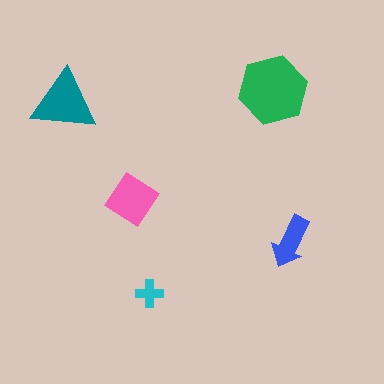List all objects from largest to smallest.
The green hexagon, the teal triangle, the pink diamond, the blue arrow, the cyan cross.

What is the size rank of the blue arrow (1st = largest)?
4th.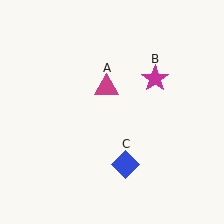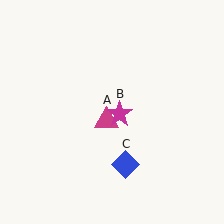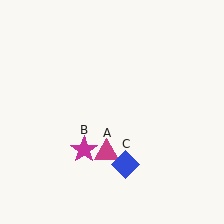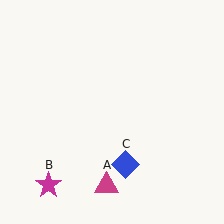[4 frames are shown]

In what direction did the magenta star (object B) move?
The magenta star (object B) moved down and to the left.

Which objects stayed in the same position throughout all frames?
Blue diamond (object C) remained stationary.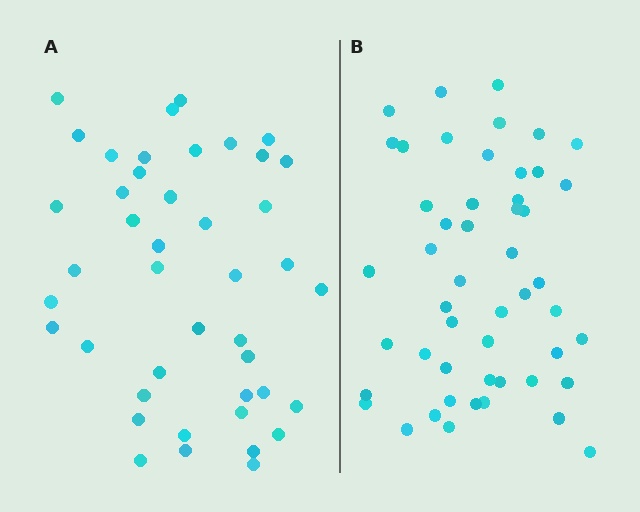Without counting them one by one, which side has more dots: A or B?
Region B (the right region) has more dots.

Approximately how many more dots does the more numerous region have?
Region B has roughly 8 or so more dots than region A.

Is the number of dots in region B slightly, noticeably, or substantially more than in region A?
Region B has only slightly more — the two regions are fairly close. The ratio is roughly 1.2 to 1.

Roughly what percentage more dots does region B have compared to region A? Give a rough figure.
About 15% more.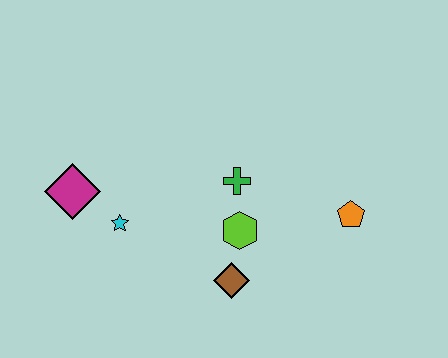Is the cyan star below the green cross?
Yes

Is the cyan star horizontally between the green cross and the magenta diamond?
Yes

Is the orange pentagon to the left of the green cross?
No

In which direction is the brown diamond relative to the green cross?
The brown diamond is below the green cross.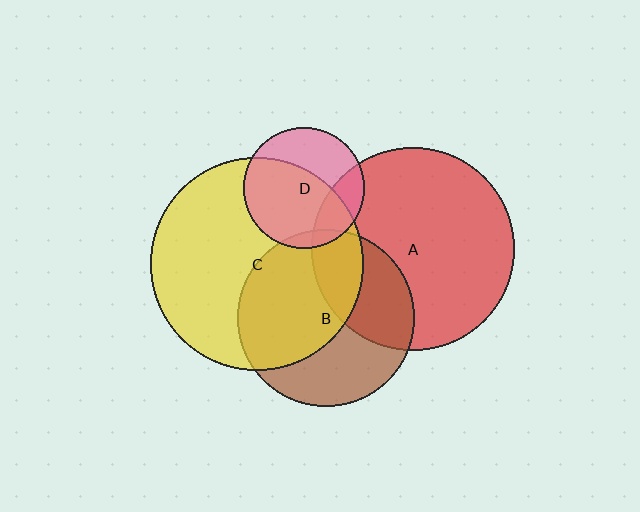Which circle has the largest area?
Circle C (yellow).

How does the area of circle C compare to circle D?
Approximately 3.1 times.